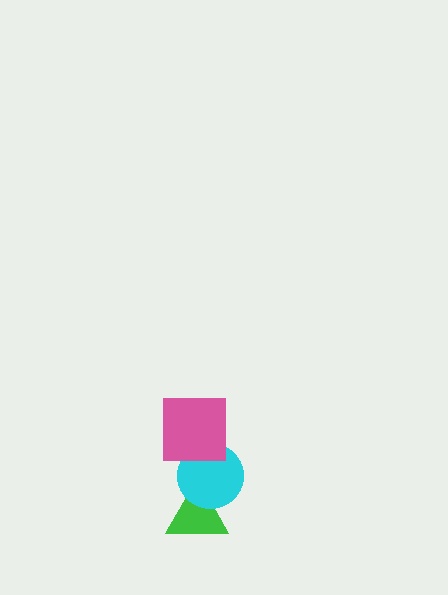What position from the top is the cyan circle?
The cyan circle is 2nd from the top.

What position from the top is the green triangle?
The green triangle is 3rd from the top.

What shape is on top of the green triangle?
The cyan circle is on top of the green triangle.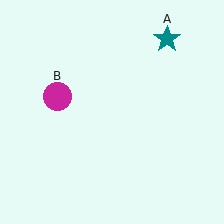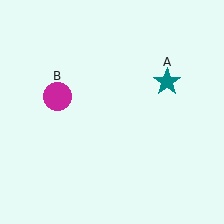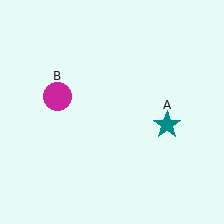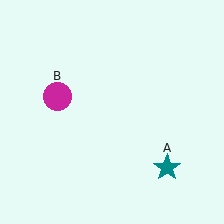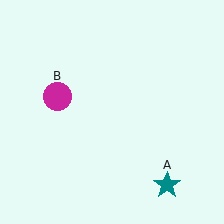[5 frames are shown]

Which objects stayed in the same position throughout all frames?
Magenta circle (object B) remained stationary.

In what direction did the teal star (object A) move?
The teal star (object A) moved down.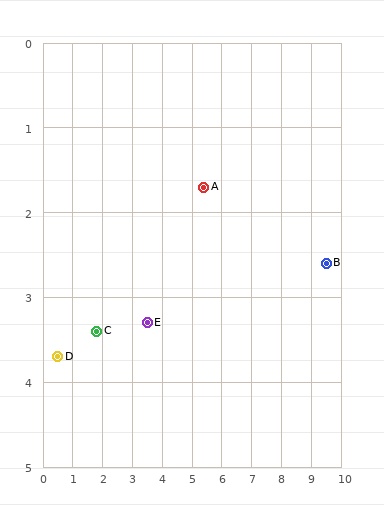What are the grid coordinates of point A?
Point A is at approximately (5.4, 1.7).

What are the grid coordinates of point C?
Point C is at approximately (1.8, 3.4).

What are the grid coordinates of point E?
Point E is at approximately (3.5, 3.3).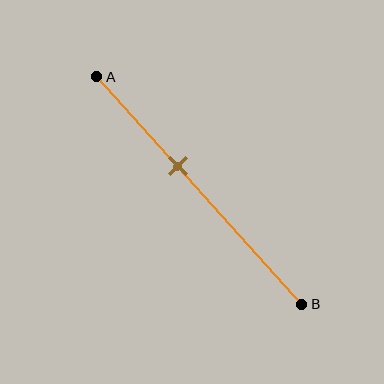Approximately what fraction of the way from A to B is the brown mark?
The brown mark is approximately 40% of the way from A to B.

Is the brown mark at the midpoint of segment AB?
No, the mark is at about 40% from A, not at the 50% midpoint.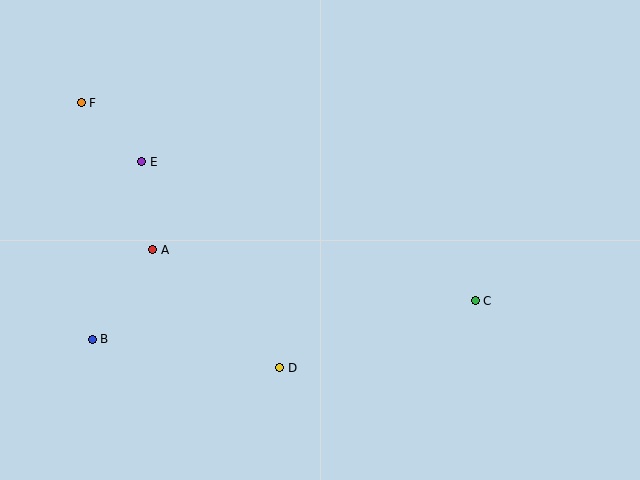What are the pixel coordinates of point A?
Point A is at (153, 250).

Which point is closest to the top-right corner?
Point C is closest to the top-right corner.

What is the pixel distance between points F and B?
The distance between F and B is 237 pixels.